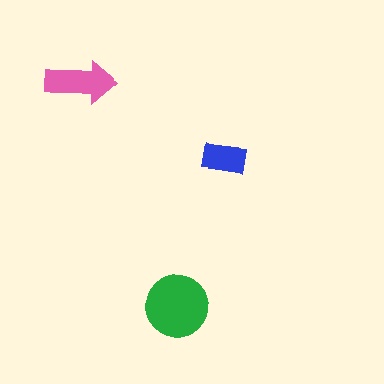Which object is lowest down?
The green circle is bottommost.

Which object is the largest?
The green circle.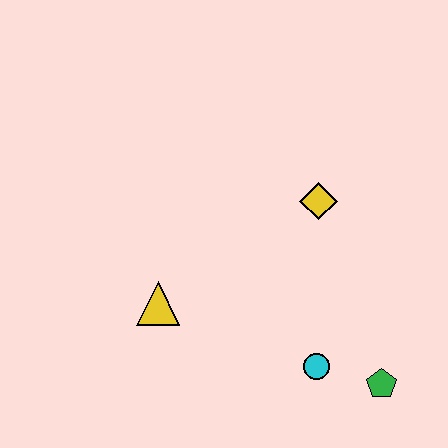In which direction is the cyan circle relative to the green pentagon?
The cyan circle is to the left of the green pentagon.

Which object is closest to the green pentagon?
The cyan circle is closest to the green pentagon.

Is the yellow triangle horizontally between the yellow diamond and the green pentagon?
No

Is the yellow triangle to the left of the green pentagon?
Yes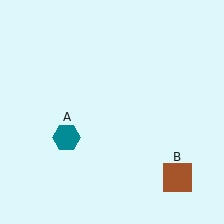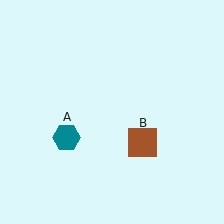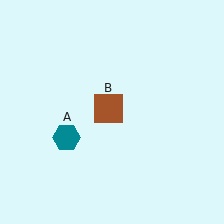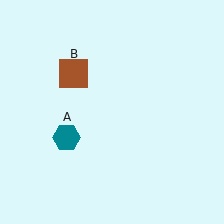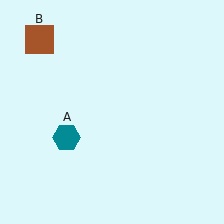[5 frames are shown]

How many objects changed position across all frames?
1 object changed position: brown square (object B).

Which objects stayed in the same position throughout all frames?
Teal hexagon (object A) remained stationary.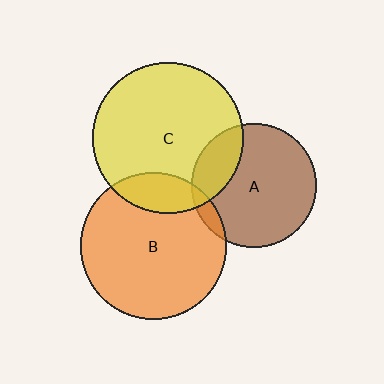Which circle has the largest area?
Circle C (yellow).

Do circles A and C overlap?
Yes.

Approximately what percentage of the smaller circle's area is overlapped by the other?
Approximately 20%.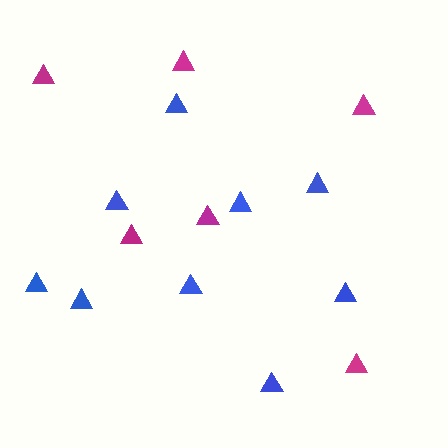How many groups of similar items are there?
There are 2 groups: one group of magenta triangles (6) and one group of blue triangles (9).